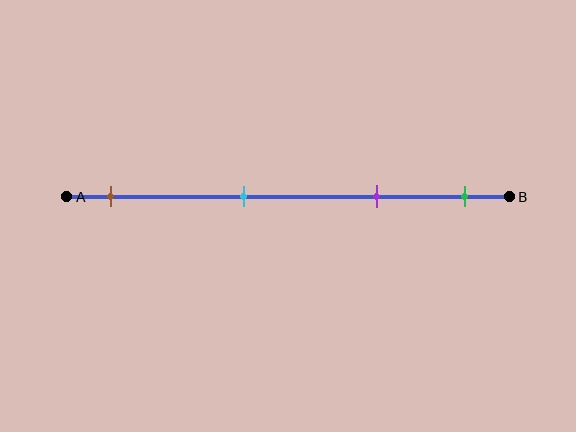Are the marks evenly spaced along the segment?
No, the marks are not evenly spaced.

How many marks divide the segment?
There are 4 marks dividing the segment.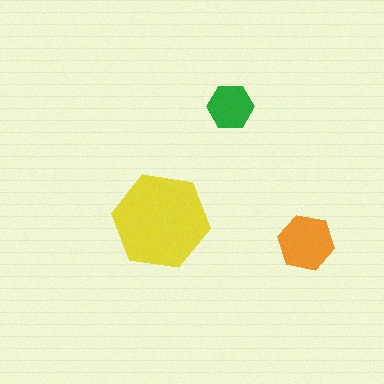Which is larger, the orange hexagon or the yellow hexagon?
The yellow one.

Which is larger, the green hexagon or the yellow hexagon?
The yellow one.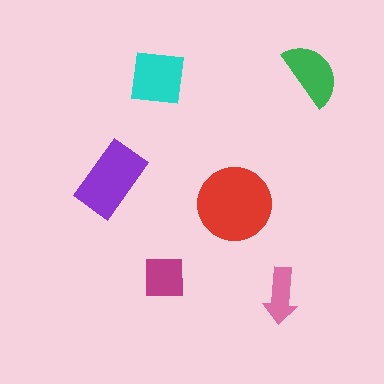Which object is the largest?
The red circle.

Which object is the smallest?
The pink arrow.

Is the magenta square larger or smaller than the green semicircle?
Smaller.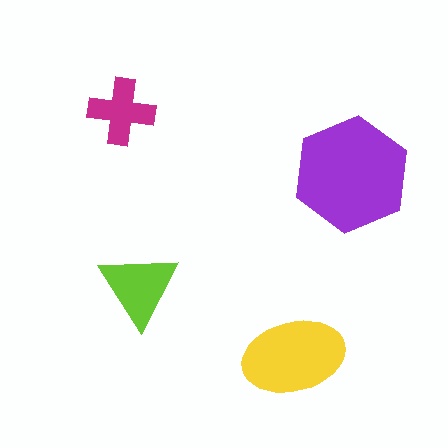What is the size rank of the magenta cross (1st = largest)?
4th.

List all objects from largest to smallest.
The purple hexagon, the yellow ellipse, the lime triangle, the magenta cross.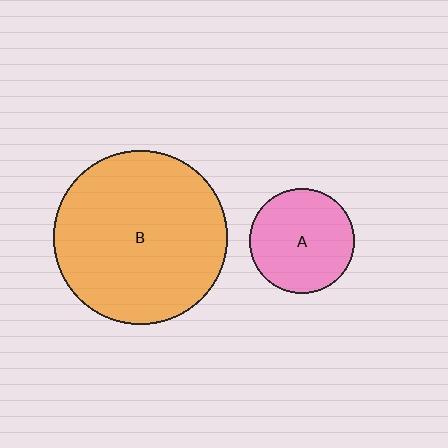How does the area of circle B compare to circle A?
Approximately 2.7 times.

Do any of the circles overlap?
No, none of the circles overlap.